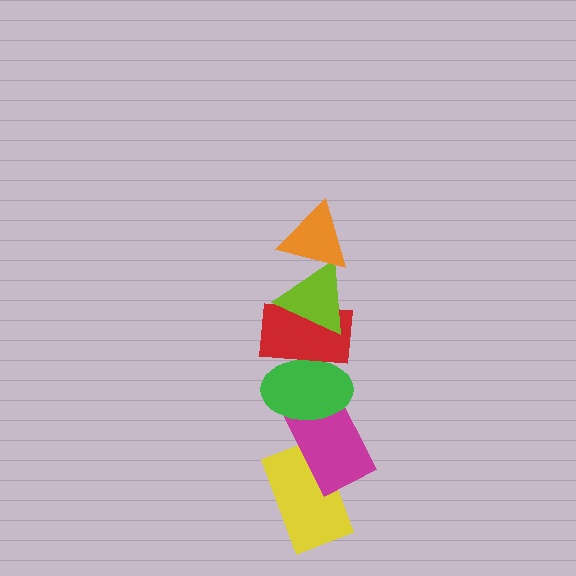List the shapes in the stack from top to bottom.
From top to bottom: the orange triangle, the lime triangle, the red rectangle, the green ellipse, the magenta rectangle, the yellow rectangle.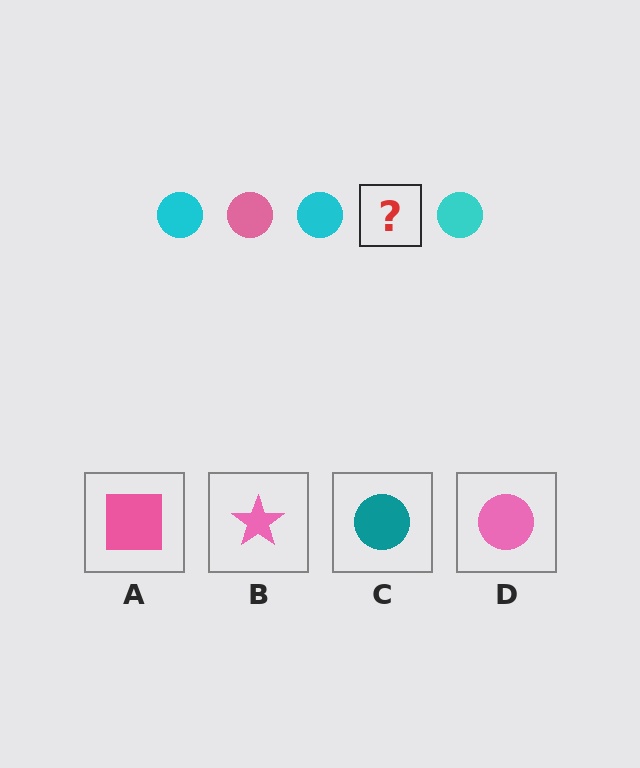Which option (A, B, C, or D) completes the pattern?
D.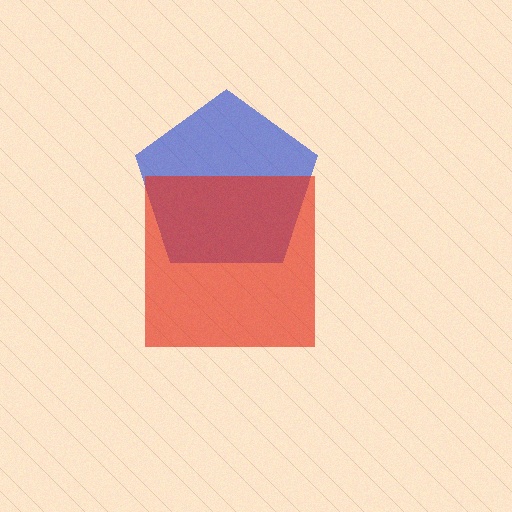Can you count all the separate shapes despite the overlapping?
Yes, there are 2 separate shapes.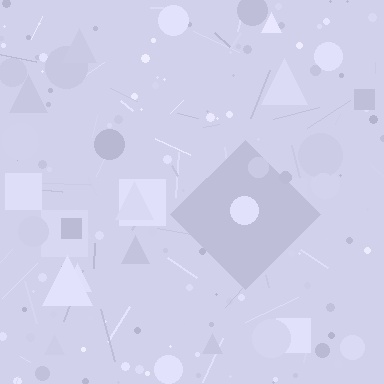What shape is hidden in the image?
A diamond is hidden in the image.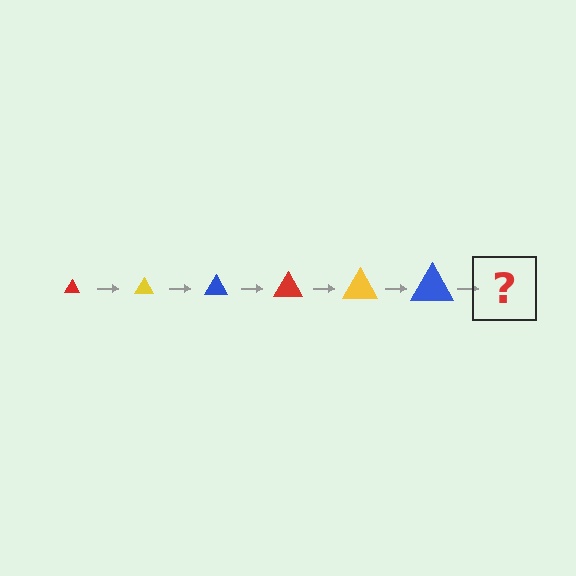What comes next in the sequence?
The next element should be a red triangle, larger than the previous one.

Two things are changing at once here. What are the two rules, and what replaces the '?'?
The two rules are that the triangle grows larger each step and the color cycles through red, yellow, and blue. The '?' should be a red triangle, larger than the previous one.